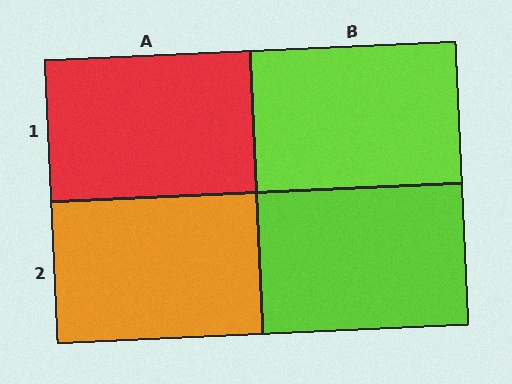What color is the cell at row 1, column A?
Red.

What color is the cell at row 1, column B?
Lime.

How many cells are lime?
2 cells are lime.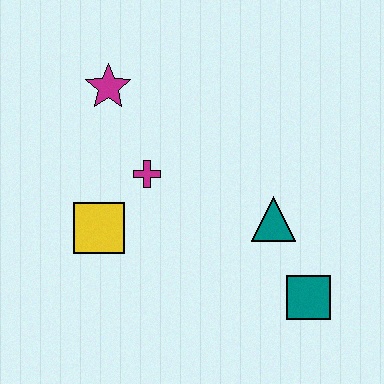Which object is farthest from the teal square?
The magenta star is farthest from the teal square.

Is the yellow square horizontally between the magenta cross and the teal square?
No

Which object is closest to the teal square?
The teal triangle is closest to the teal square.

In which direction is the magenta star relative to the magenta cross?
The magenta star is above the magenta cross.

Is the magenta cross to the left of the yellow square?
No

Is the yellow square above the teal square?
Yes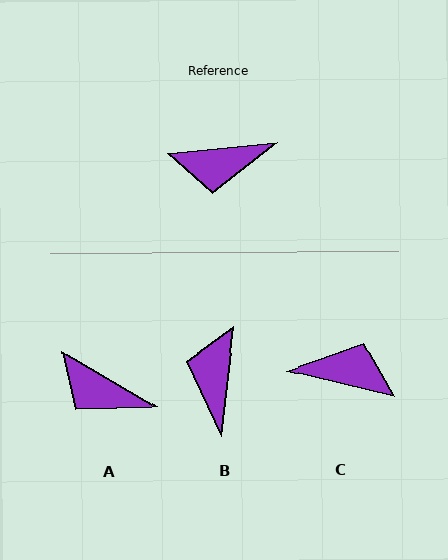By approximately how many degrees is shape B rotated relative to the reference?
Approximately 102 degrees clockwise.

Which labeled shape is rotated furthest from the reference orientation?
C, about 161 degrees away.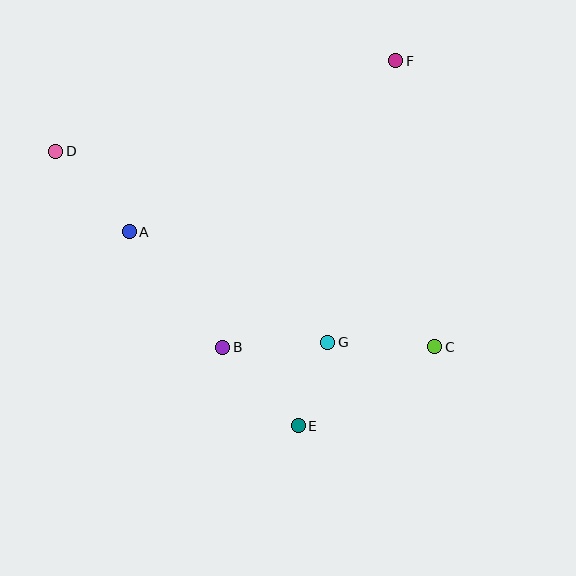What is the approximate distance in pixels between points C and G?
The distance between C and G is approximately 107 pixels.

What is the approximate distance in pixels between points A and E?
The distance between A and E is approximately 257 pixels.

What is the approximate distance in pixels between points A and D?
The distance between A and D is approximately 109 pixels.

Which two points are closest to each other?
Points E and G are closest to each other.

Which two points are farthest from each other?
Points C and D are farthest from each other.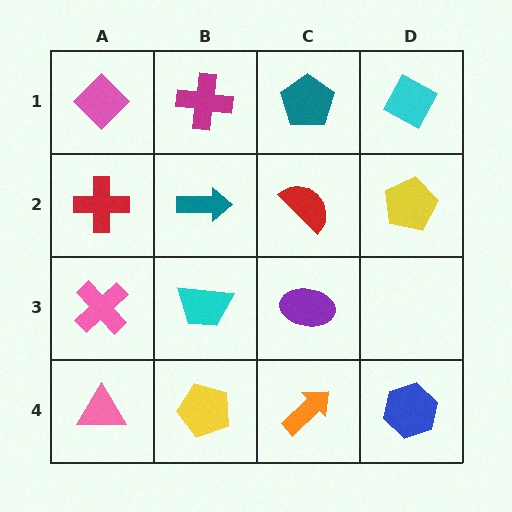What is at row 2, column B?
A teal arrow.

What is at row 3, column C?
A purple ellipse.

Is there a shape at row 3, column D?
No, that cell is empty.